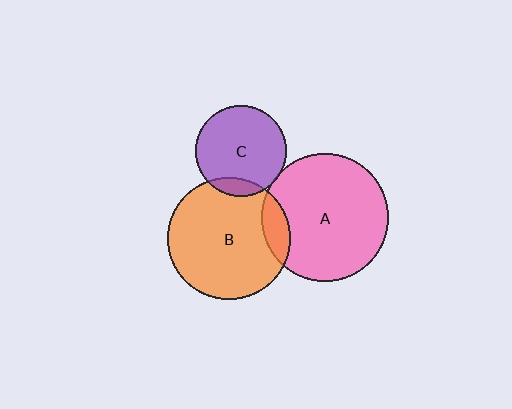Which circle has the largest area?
Circle A (pink).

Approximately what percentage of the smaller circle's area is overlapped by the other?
Approximately 5%.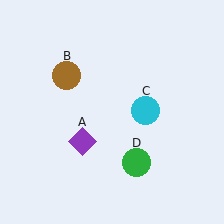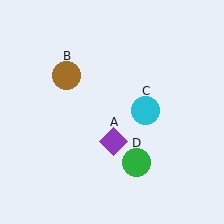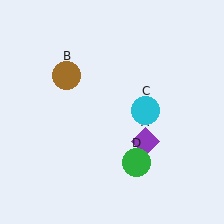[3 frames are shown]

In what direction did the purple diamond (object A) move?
The purple diamond (object A) moved right.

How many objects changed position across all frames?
1 object changed position: purple diamond (object A).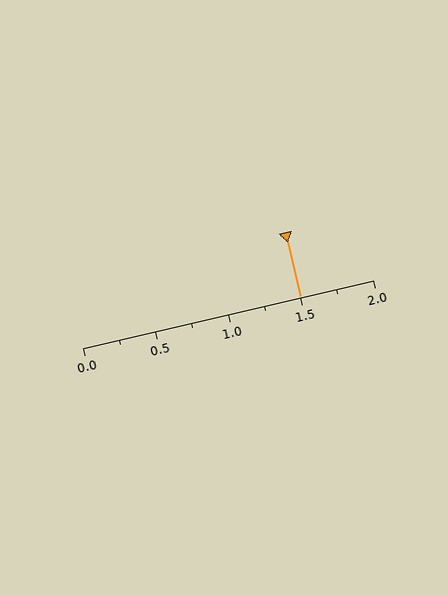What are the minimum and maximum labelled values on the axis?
The axis runs from 0.0 to 2.0.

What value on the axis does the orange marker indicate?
The marker indicates approximately 1.5.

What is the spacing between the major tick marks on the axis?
The major ticks are spaced 0.5 apart.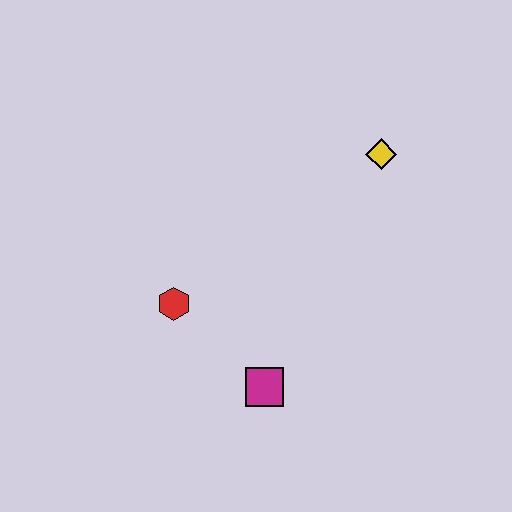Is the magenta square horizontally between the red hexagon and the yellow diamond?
Yes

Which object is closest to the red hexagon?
The magenta square is closest to the red hexagon.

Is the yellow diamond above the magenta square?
Yes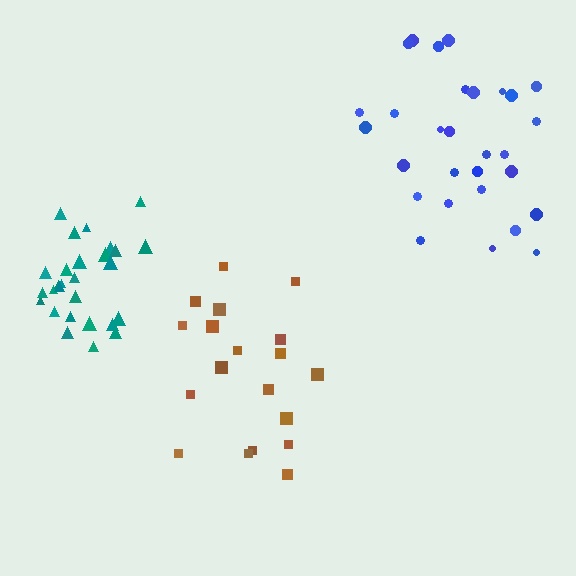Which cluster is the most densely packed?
Teal.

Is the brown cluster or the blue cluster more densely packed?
Brown.